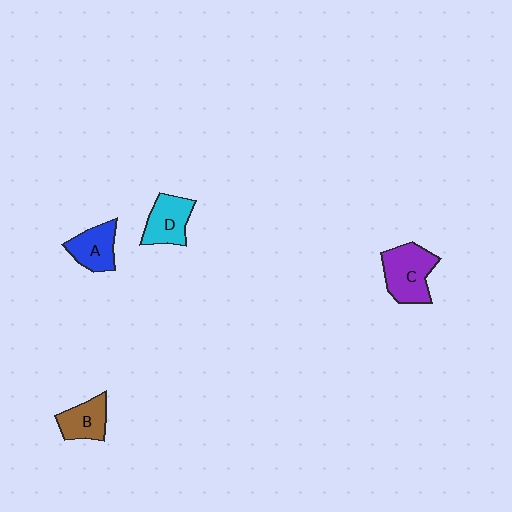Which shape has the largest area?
Shape C (purple).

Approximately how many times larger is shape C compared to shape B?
Approximately 1.5 times.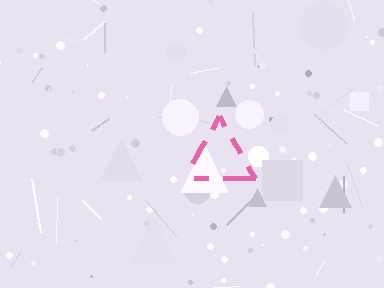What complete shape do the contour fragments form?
The contour fragments form a triangle.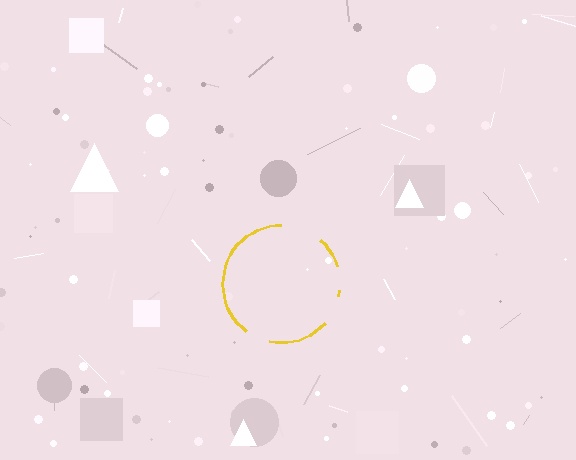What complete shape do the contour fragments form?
The contour fragments form a circle.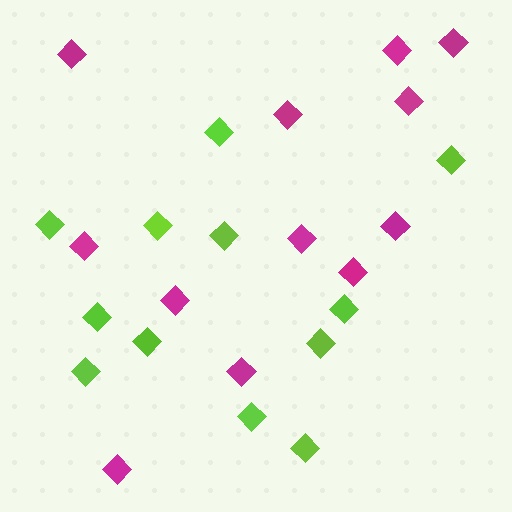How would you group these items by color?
There are 2 groups: one group of magenta diamonds (12) and one group of lime diamonds (12).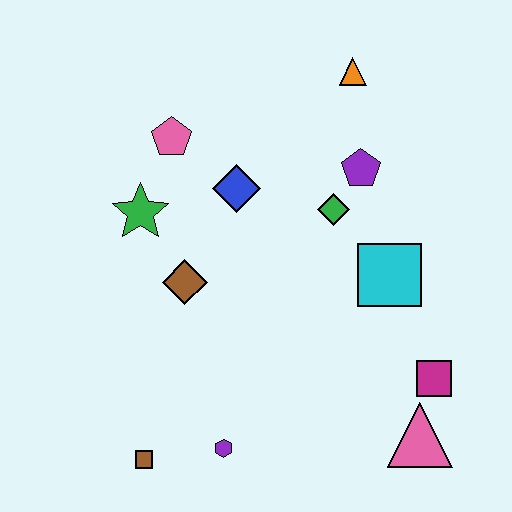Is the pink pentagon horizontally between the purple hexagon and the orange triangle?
No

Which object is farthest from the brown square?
The orange triangle is farthest from the brown square.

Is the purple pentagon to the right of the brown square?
Yes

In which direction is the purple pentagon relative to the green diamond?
The purple pentagon is above the green diamond.